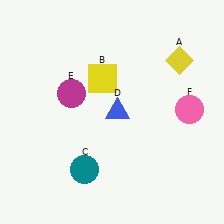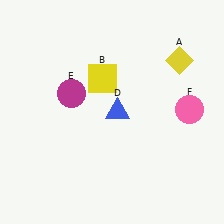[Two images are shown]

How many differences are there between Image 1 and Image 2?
There is 1 difference between the two images.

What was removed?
The teal circle (C) was removed in Image 2.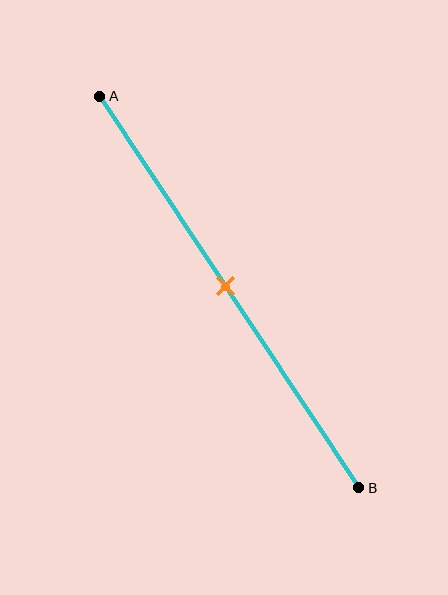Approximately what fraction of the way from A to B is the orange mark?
The orange mark is approximately 50% of the way from A to B.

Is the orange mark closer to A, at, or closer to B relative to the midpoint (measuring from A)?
The orange mark is approximately at the midpoint of segment AB.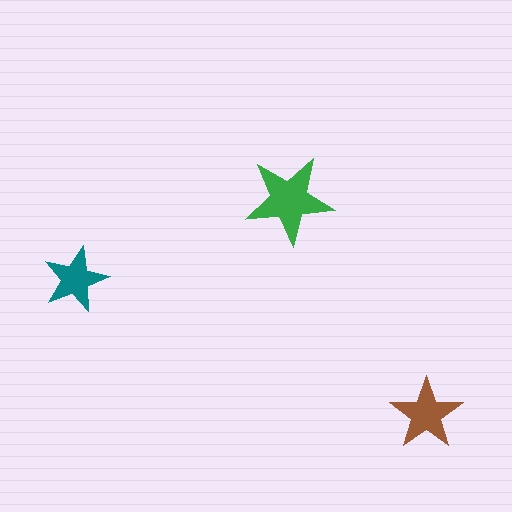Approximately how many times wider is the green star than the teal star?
About 1.5 times wider.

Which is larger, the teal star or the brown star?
The brown one.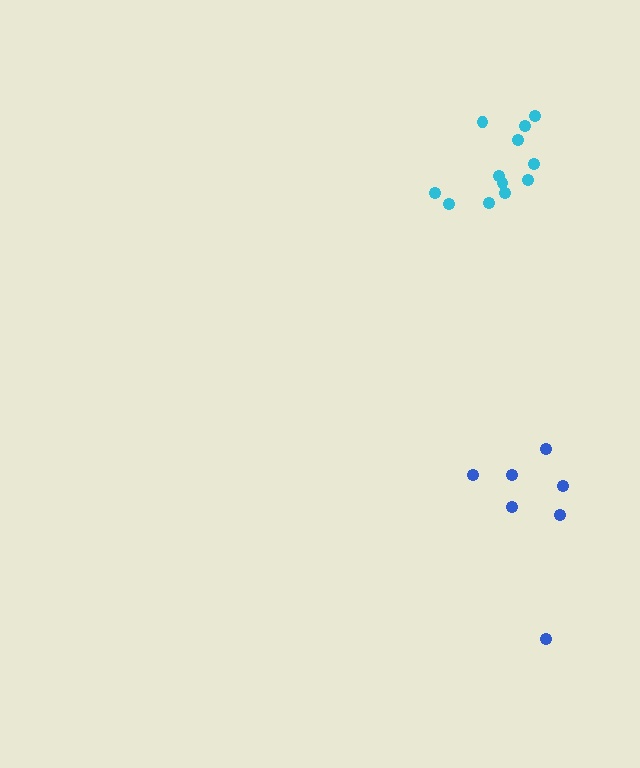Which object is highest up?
The cyan cluster is topmost.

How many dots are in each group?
Group 1: 12 dots, Group 2: 7 dots (19 total).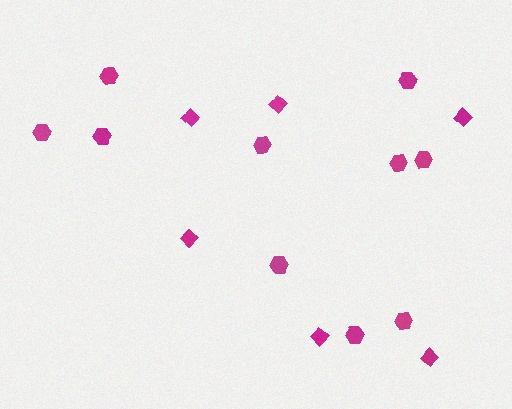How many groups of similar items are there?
There are 2 groups: one group of diamonds (6) and one group of hexagons (10).